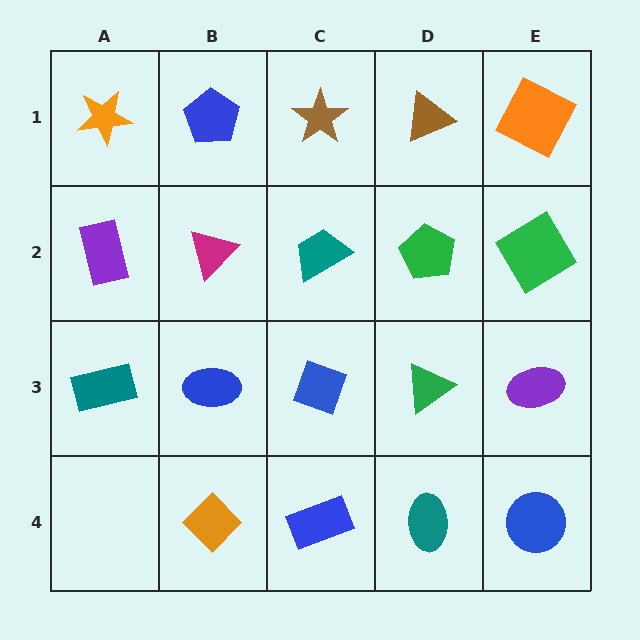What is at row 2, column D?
A green pentagon.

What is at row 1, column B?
A blue pentagon.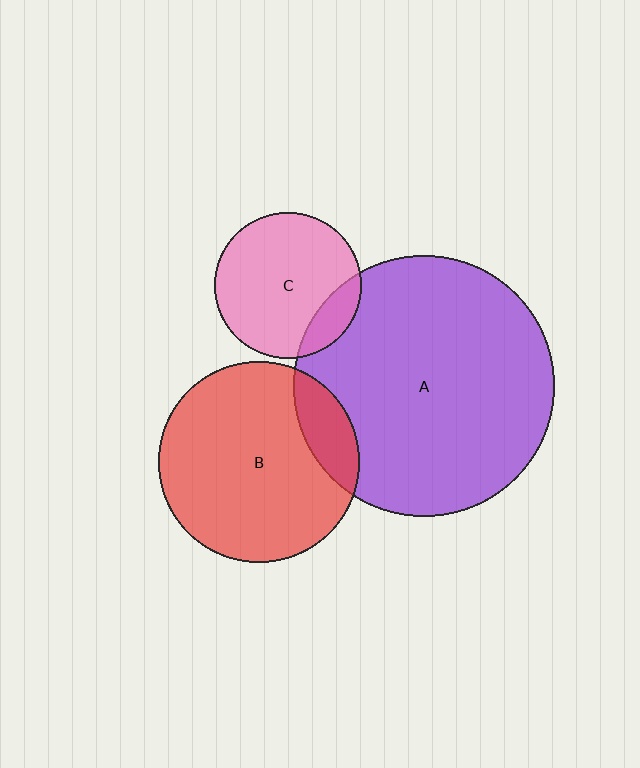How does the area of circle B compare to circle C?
Approximately 1.9 times.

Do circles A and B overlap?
Yes.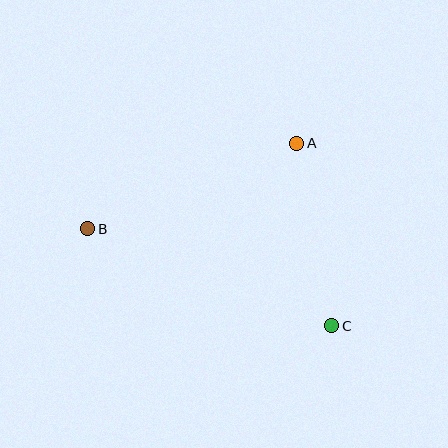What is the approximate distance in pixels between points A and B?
The distance between A and B is approximately 226 pixels.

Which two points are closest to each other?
Points A and C are closest to each other.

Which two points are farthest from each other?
Points B and C are farthest from each other.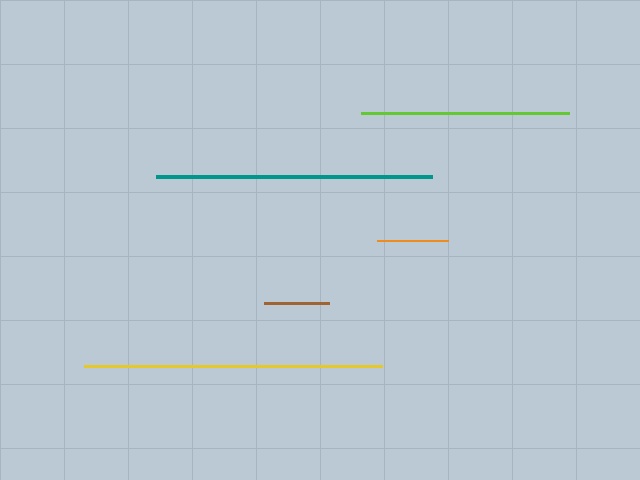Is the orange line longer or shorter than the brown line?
The orange line is longer than the brown line.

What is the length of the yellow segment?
The yellow segment is approximately 298 pixels long.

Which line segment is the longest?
The yellow line is the longest at approximately 298 pixels.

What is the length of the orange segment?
The orange segment is approximately 71 pixels long.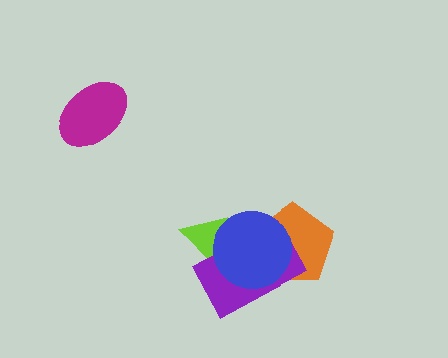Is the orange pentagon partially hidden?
Yes, it is partially covered by another shape.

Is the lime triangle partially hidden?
Yes, it is partially covered by another shape.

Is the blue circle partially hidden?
No, no other shape covers it.